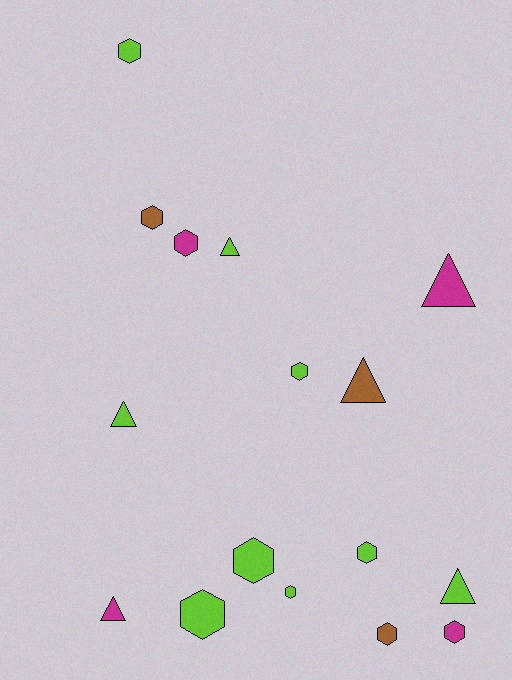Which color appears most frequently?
Lime, with 9 objects.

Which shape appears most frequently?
Hexagon, with 10 objects.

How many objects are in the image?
There are 16 objects.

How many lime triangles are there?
There are 3 lime triangles.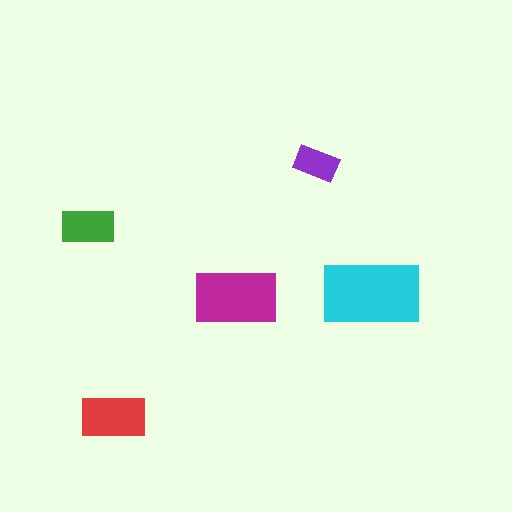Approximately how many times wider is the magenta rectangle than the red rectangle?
About 1.5 times wider.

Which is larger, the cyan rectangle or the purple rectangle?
The cyan one.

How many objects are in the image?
There are 5 objects in the image.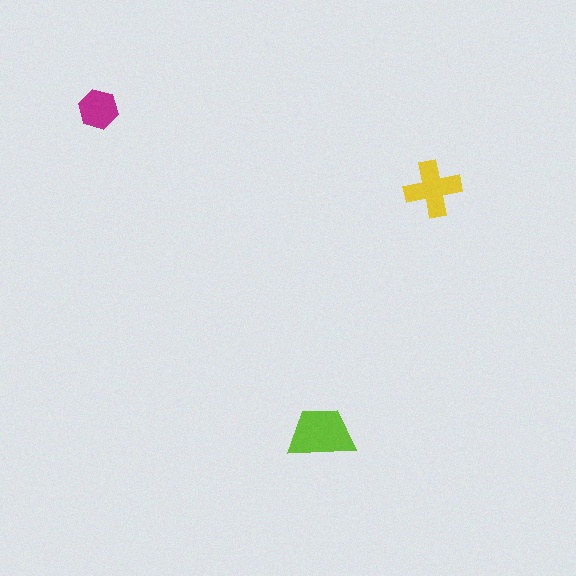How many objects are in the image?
There are 3 objects in the image.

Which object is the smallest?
The magenta hexagon.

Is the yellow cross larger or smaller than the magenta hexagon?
Larger.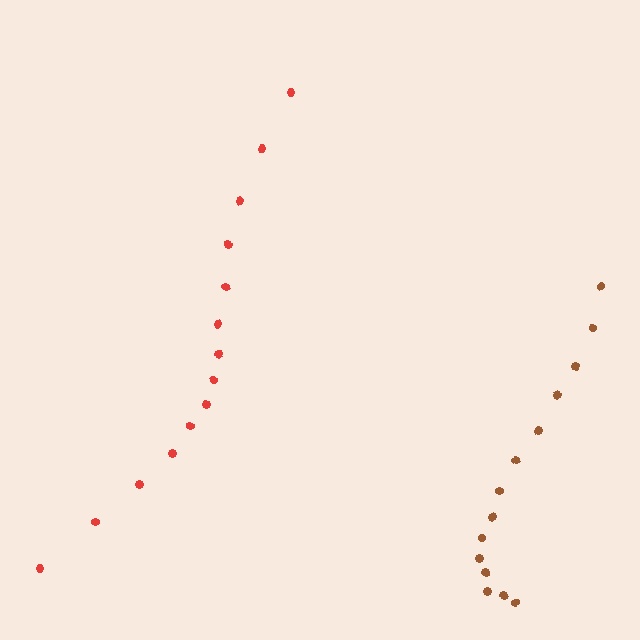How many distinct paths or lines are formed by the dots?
There are 2 distinct paths.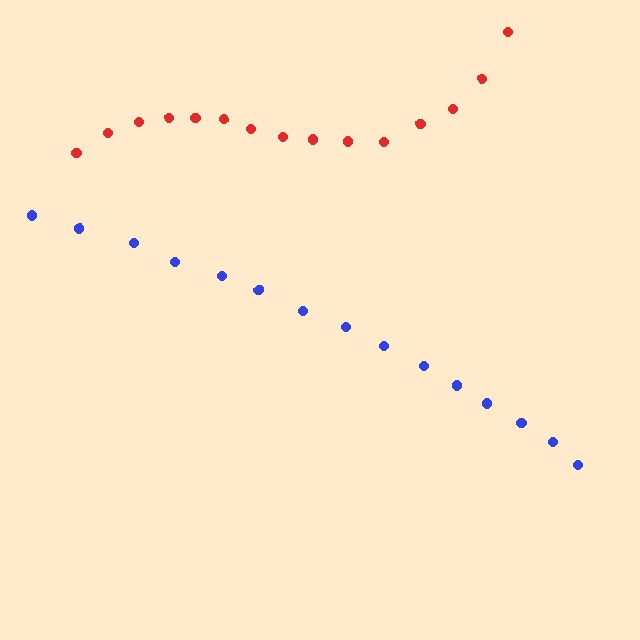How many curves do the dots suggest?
There are 2 distinct paths.